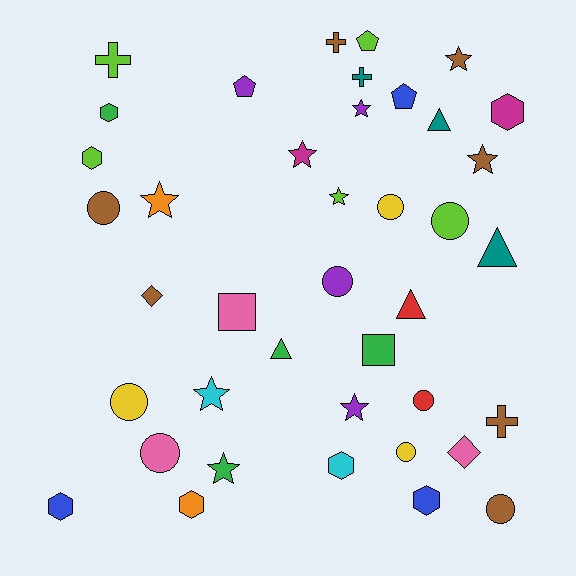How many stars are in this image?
There are 9 stars.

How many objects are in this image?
There are 40 objects.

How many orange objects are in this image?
There are 2 orange objects.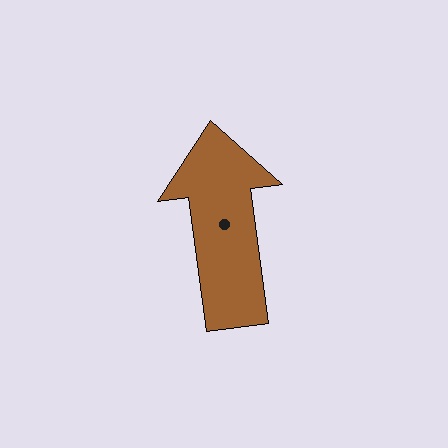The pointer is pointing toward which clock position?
Roughly 12 o'clock.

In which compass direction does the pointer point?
North.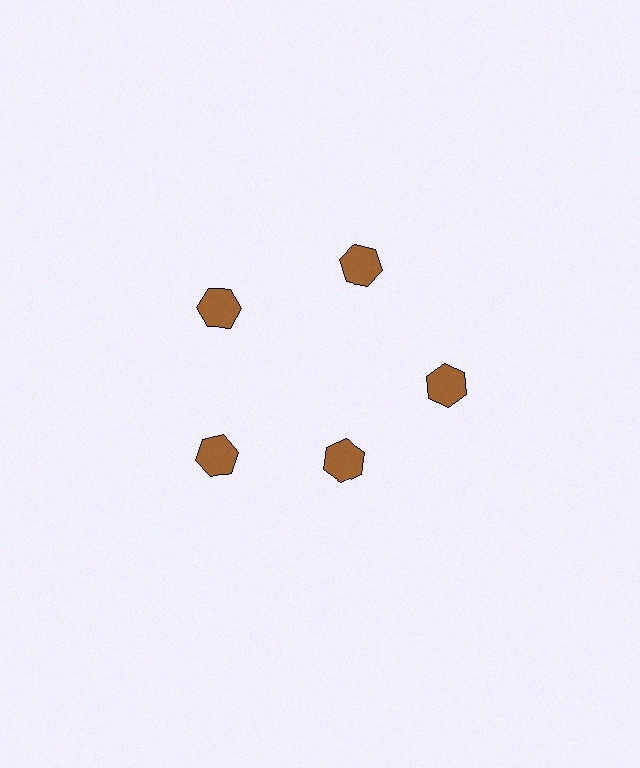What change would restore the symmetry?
The symmetry would be restored by moving it outward, back onto the ring so that all 5 hexagons sit at equal angles and equal distance from the center.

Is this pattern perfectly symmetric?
No. The 5 brown hexagons are arranged in a ring, but one element near the 5 o'clock position is pulled inward toward the center, breaking the 5-fold rotational symmetry.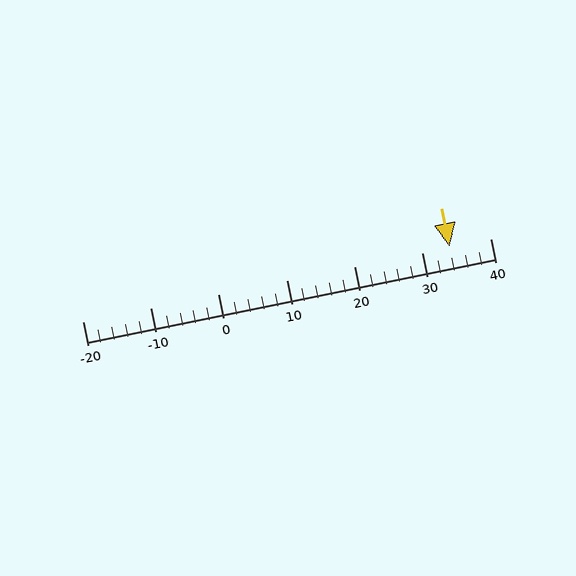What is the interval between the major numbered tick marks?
The major tick marks are spaced 10 units apart.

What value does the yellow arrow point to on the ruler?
The yellow arrow points to approximately 34.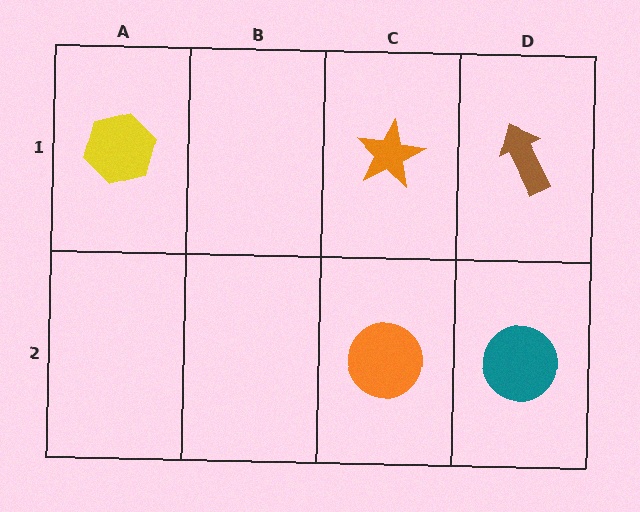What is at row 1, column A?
A yellow hexagon.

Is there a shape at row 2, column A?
No, that cell is empty.